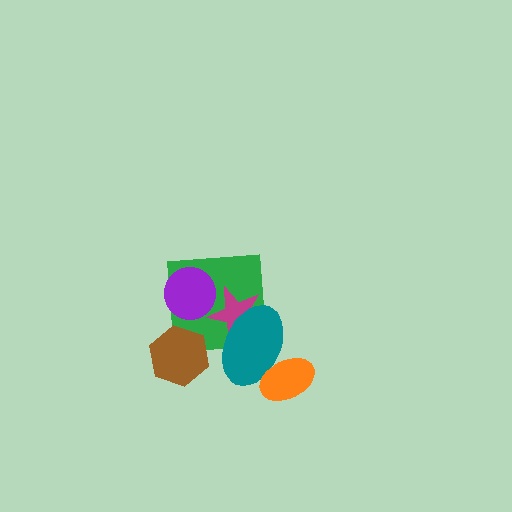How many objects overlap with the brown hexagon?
1 object overlaps with the brown hexagon.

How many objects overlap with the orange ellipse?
1 object overlaps with the orange ellipse.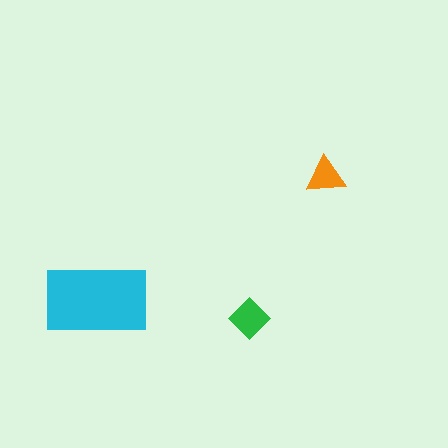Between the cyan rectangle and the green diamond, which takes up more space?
The cyan rectangle.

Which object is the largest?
The cyan rectangle.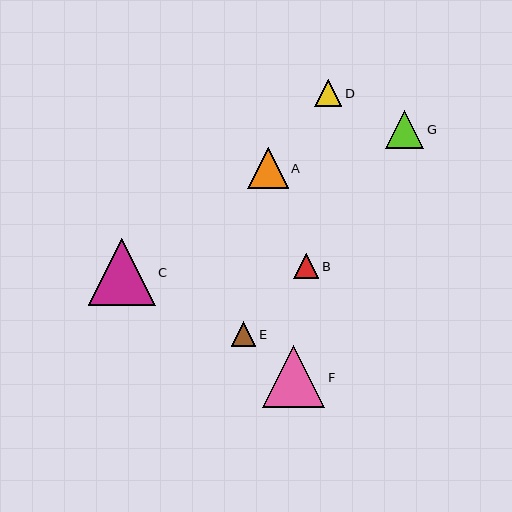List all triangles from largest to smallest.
From largest to smallest: C, F, A, G, D, B, E.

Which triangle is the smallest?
Triangle E is the smallest with a size of approximately 25 pixels.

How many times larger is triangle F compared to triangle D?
Triangle F is approximately 2.3 times the size of triangle D.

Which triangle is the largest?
Triangle C is the largest with a size of approximately 67 pixels.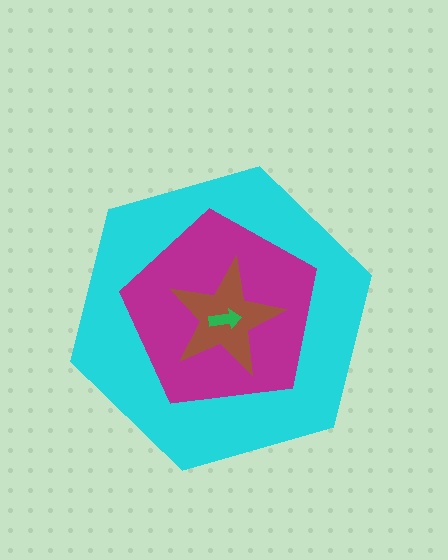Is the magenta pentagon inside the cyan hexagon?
Yes.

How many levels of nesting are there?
4.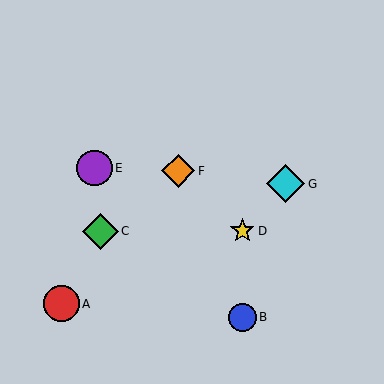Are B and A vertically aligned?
No, B is at x≈242 and A is at x≈61.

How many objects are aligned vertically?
2 objects (B, D) are aligned vertically.